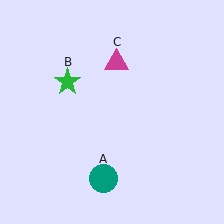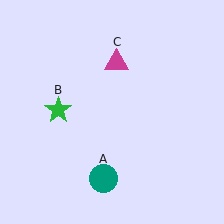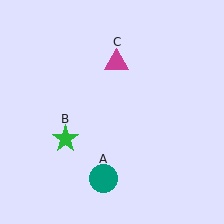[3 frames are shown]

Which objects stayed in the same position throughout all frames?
Teal circle (object A) and magenta triangle (object C) remained stationary.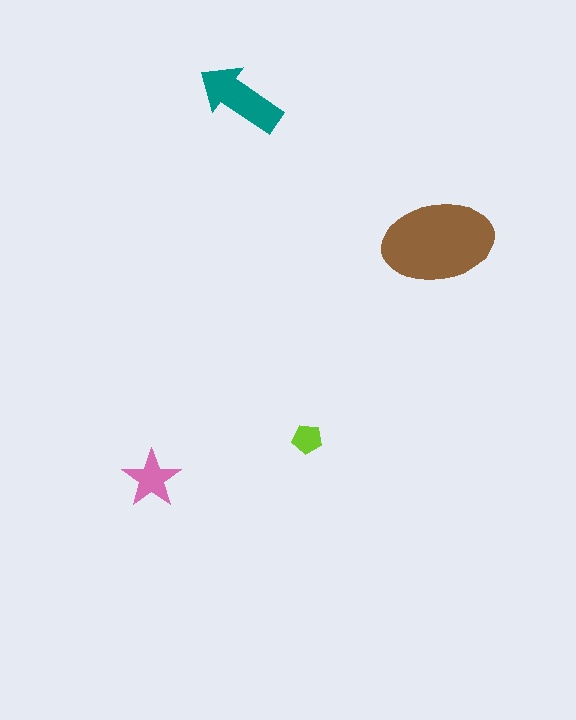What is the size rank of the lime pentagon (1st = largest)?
4th.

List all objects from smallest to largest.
The lime pentagon, the pink star, the teal arrow, the brown ellipse.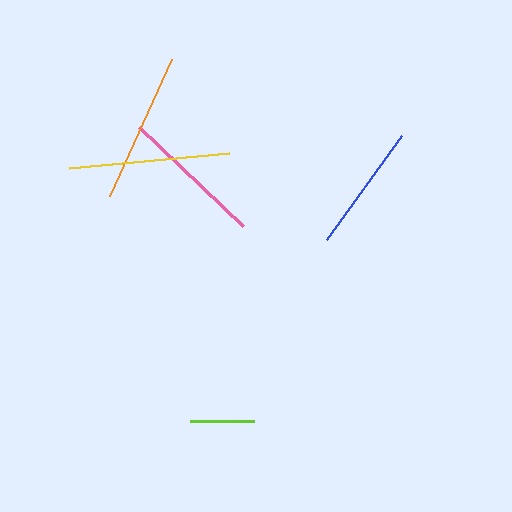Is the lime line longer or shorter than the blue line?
The blue line is longer than the lime line.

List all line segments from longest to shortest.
From longest to shortest: yellow, orange, pink, blue, lime.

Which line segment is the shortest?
The lime line is the shortest at approximately 64 pixels.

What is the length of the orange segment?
The orange segment is approximately 150 pixels long.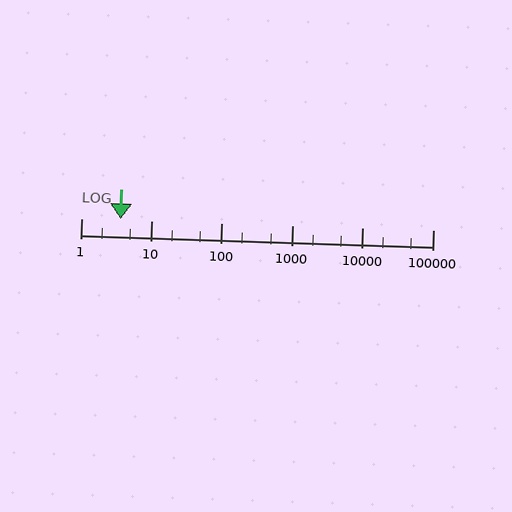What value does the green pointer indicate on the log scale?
The pointer indicates approximately 3.6.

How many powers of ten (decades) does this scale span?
The scale spans 5 decades, from 1 to 100000.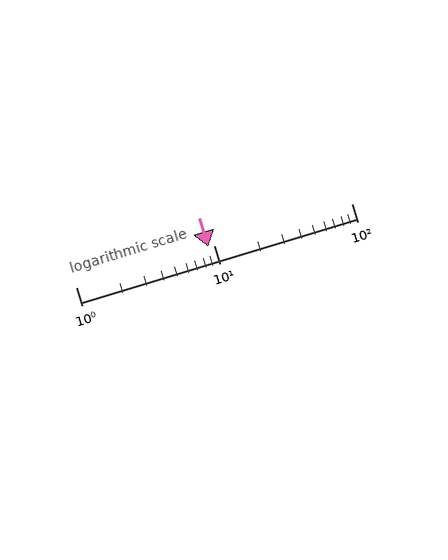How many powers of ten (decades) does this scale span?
The scale spans 2 decades, from 1 to 100.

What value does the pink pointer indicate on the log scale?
The pointer indicates approximately 9.2.